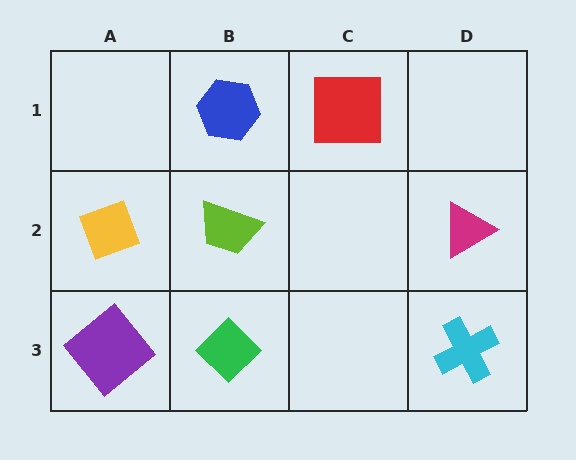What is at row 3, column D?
A cyan cross.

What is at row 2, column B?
A lime trapezoid.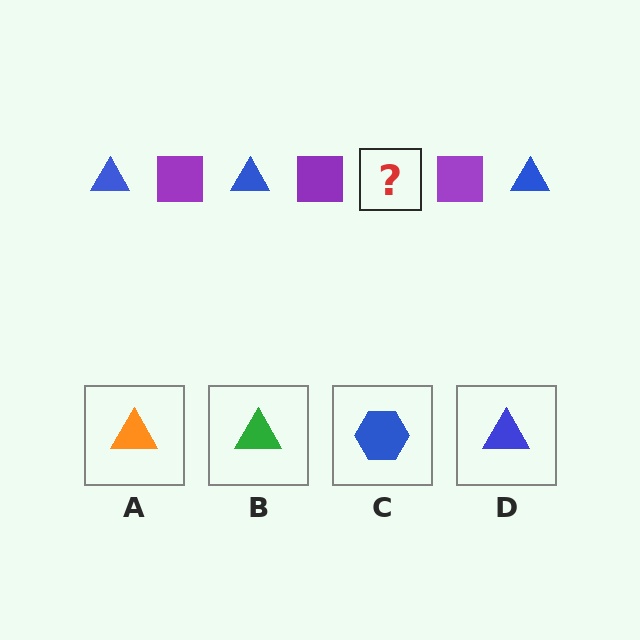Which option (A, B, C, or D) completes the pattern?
D.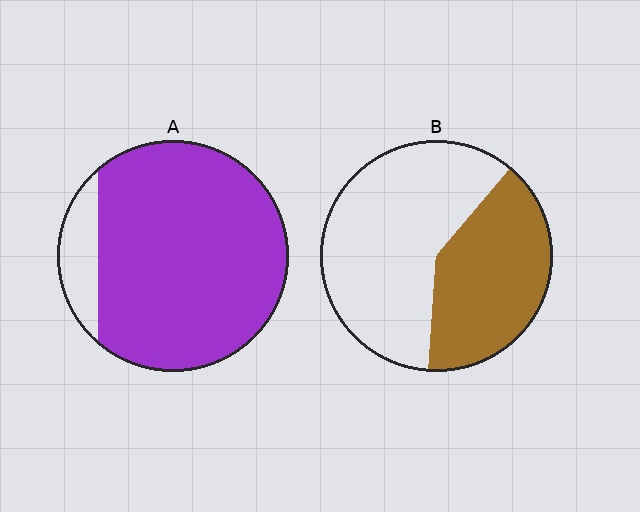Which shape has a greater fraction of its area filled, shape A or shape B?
Shape A.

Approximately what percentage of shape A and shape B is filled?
A is approximately 90% and B is approximately 40%.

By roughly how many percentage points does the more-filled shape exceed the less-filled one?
By roughly 50 percentage points (A over B).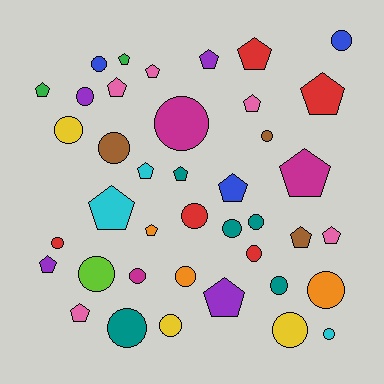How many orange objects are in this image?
There are 3 orange objects.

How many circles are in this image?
There are 21 circles.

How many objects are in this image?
There are 40 objects.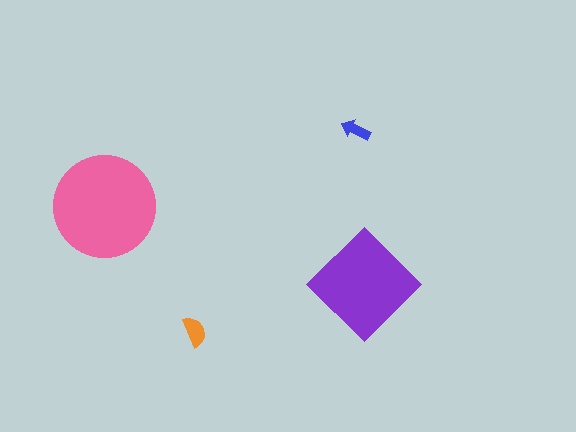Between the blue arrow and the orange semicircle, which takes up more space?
The orange semicircle.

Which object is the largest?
The pink circle.